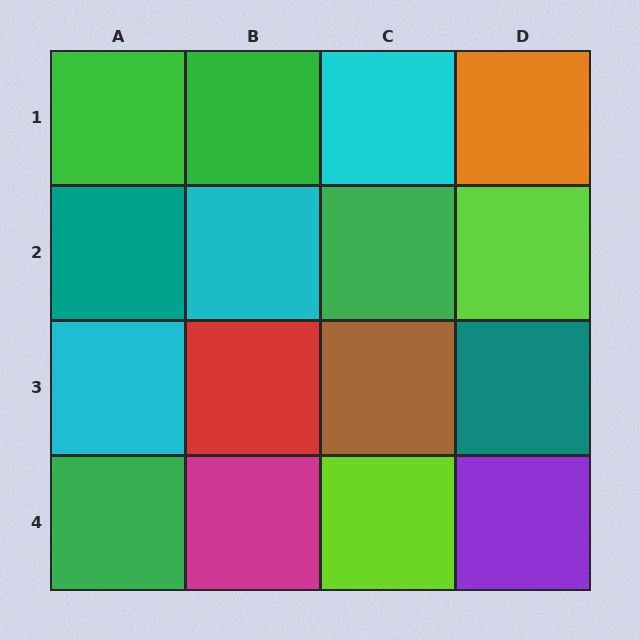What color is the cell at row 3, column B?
Red.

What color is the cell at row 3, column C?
Brown.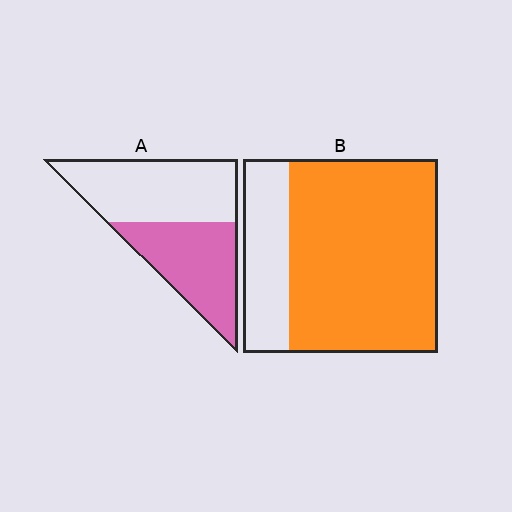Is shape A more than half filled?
No.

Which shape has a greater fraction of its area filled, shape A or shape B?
Shape B.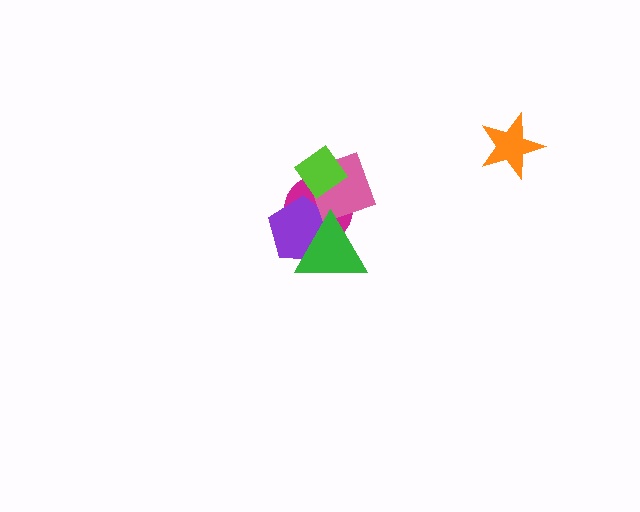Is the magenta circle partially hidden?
Yes, it is partially covered by another shape.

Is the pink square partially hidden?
Yes, it is partially covered by another shape.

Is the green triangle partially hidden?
No, no other shape covers it.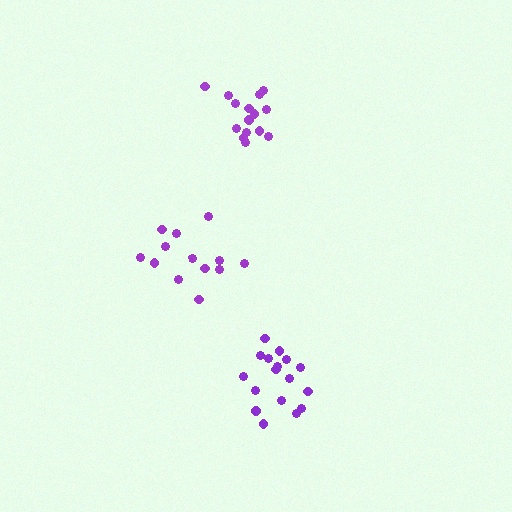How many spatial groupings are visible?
There are 3 spatial groupings.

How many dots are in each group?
Group 1: 17 dots, Group 2: 15 dots, Group 3: 13 dots (45 total).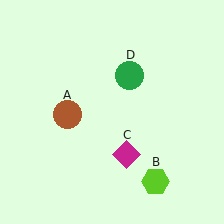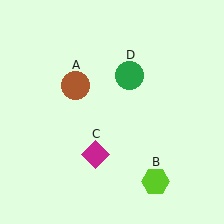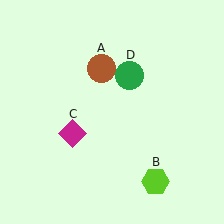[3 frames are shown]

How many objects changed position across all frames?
2 objects changed position: brown circle (object A), magenta diamond (object C).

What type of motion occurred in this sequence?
The brown circle (object A), magenta diamond (object C) rotated clockwise around the center of the scene.